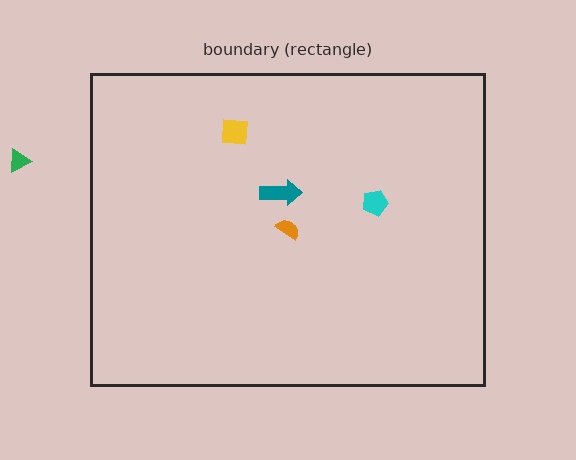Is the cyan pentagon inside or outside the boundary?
Inside.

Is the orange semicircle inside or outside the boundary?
Inside.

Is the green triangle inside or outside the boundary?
Outside.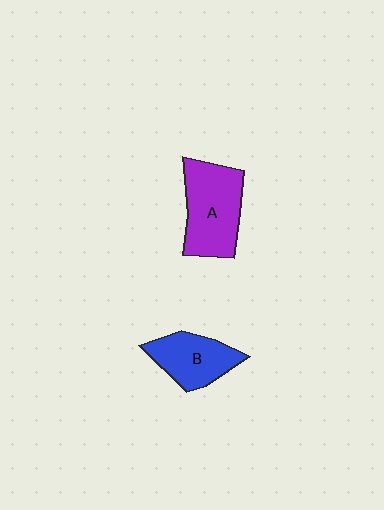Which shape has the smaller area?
Shape B (blue).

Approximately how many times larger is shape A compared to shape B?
Approximately 1.4 times.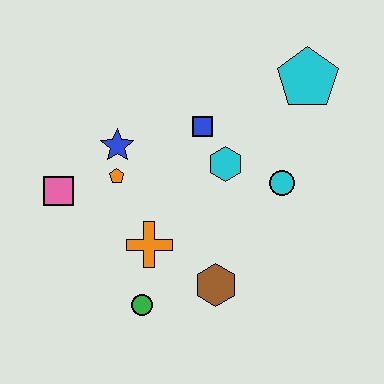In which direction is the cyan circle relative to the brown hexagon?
The cyan circle is above the brown hexagon.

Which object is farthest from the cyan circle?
The pink square is farthest from the cyan circle.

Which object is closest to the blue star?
The orange pentagon is closest to the blue star.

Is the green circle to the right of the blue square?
No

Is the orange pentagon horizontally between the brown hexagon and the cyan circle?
No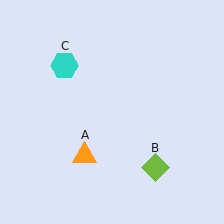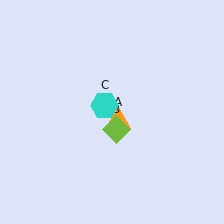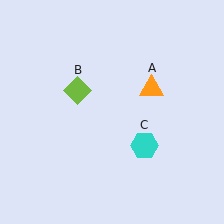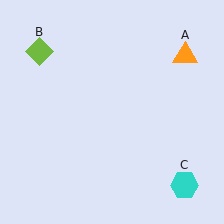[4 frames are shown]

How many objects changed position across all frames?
3 objects changed position: orange triangle (object A), lime diamond (object B), cyan hexagon (object C).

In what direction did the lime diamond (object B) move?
The lime diamond (object B) moved up and to the left.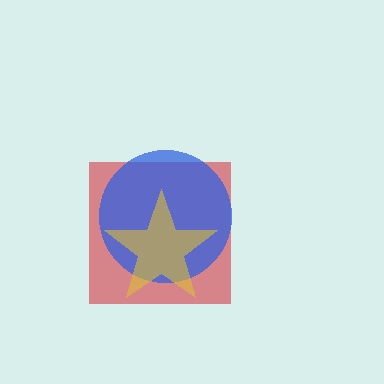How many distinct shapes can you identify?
There are 3 distinct shapes: a red square, a blue circle, a yellow star.